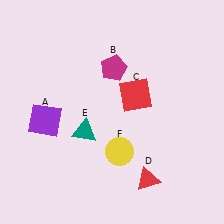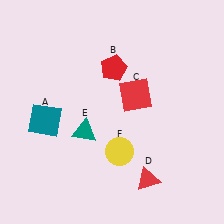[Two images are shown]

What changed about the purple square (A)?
In Image 1, A is purple. In Image 2, it changed to teal.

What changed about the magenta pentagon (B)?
In Image 1, B is magenta. In Image 2, it changed to red.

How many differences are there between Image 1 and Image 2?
There are 2 differences between the two images.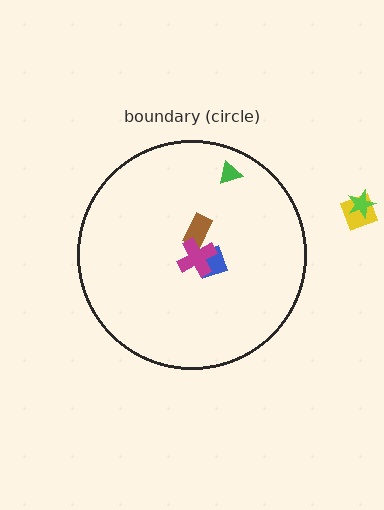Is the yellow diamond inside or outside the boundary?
Outside.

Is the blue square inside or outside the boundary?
Inside.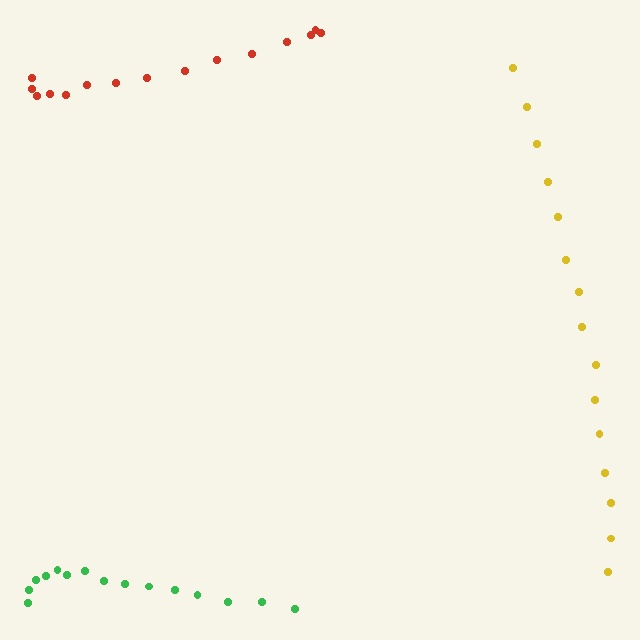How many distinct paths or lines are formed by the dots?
There are 3 distinct paths.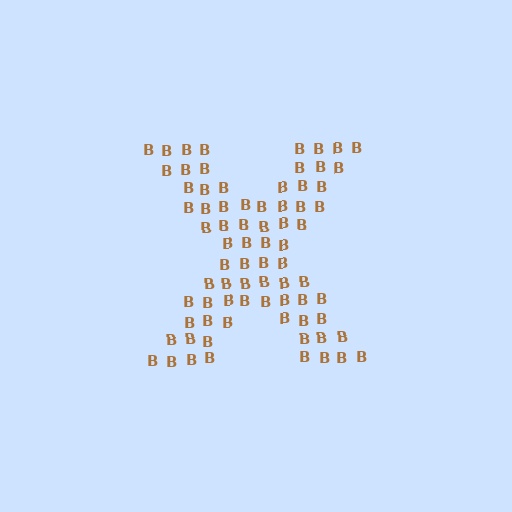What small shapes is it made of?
It is made of small letter B's.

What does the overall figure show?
The overall figure shows the letter X.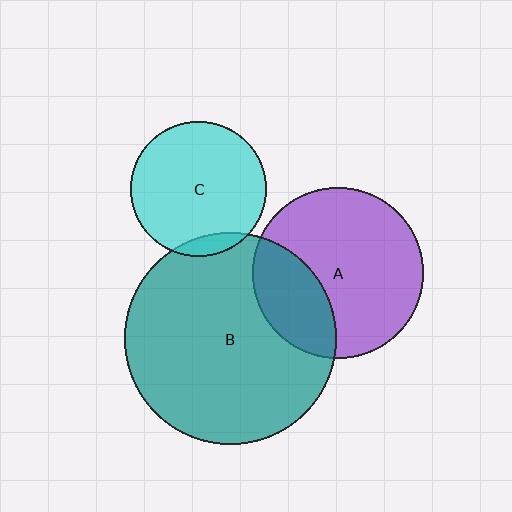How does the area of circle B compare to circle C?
Approximately 2.4 times.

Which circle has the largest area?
Circle B (teal).